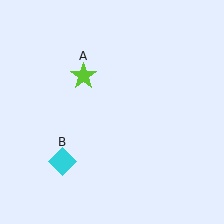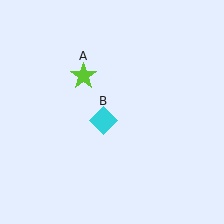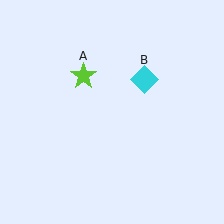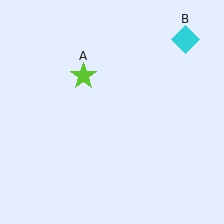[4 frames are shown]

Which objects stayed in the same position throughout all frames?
Lime star (object A) remained stationary.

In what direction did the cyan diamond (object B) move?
The cyan diamond (object B) moved up and to the right.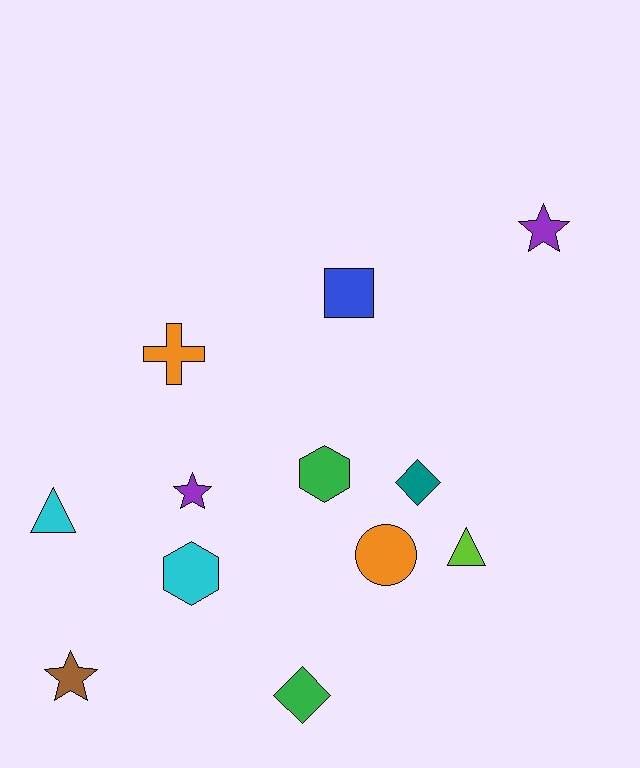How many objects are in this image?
There are 12 objects.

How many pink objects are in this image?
There are no pink objects.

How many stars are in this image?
There are 3 stars.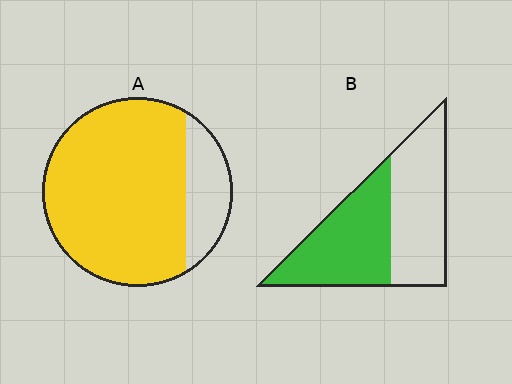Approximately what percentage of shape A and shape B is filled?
A is approximately 80% and B is approximately 50%.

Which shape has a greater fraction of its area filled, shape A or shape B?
Shape A.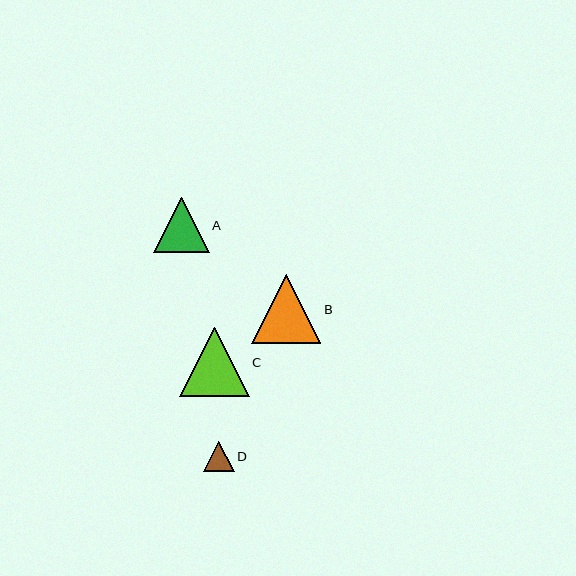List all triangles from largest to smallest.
From largest to smallest: C, B, A, D.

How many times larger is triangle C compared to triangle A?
Triangle C is approximately 1.3 times the size of triangle A.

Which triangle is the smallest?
Triangle D is the smallest with a size of approximately 31 pixels.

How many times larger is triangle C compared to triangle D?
Triangle C is approximately 2.3 times the size of triangle D.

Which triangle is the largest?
Triangle C is the largest with a size of approximately 70 pixels.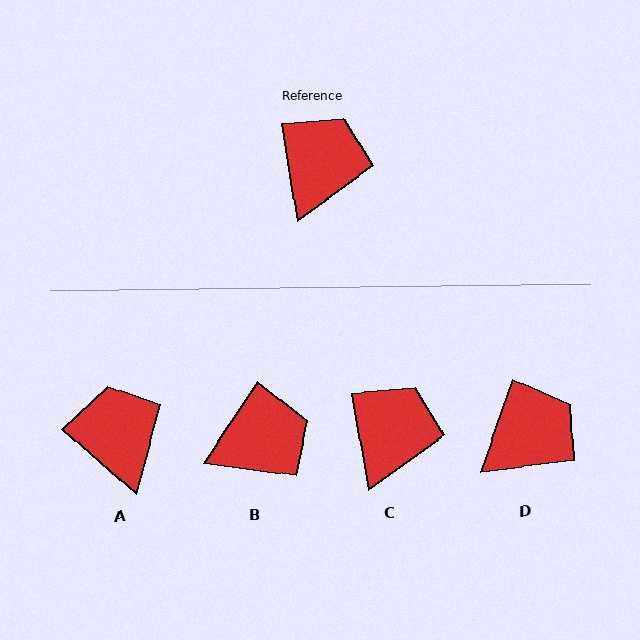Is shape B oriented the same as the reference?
No, it is off by about 43 degrees.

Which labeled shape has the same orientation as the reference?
C.